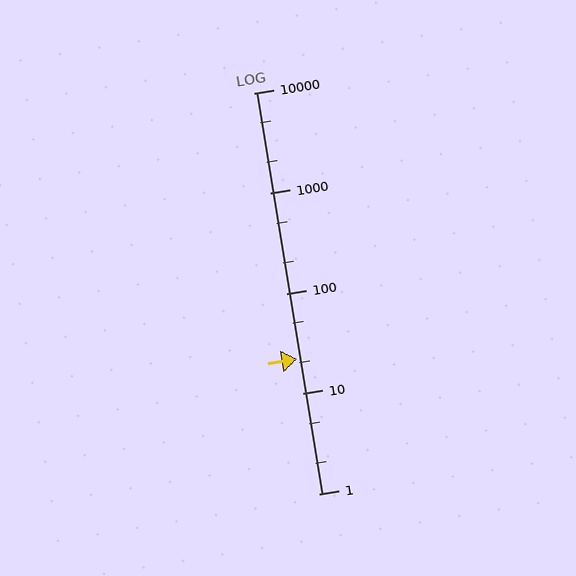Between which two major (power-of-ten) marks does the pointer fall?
The pointer is between 10 and 100.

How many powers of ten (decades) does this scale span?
The scale spans 4 decades, from 1 to 10000.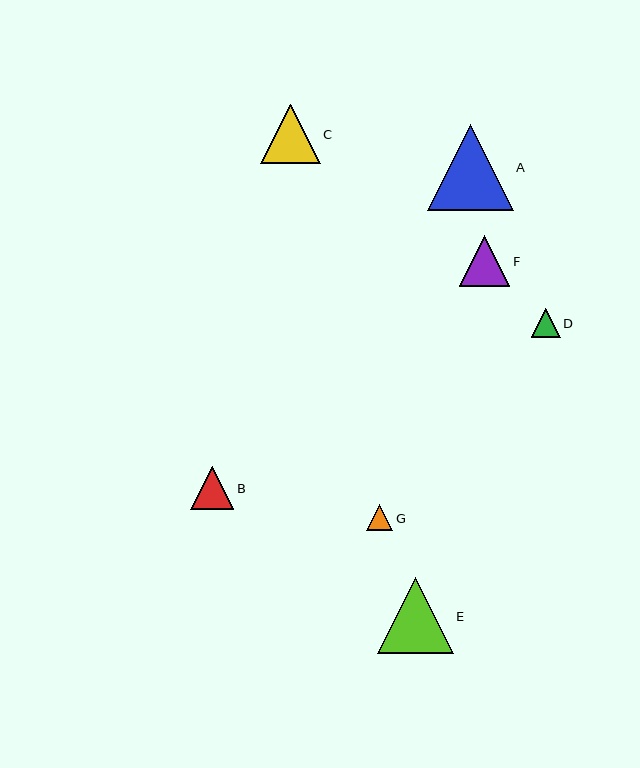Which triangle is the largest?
Triangle A is the largest with a size of approximately 86 pixels.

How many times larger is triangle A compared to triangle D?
Triangle A is approximately 3.0 times the size of triangle D.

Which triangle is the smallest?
Triangle G is the smallest with a size of approximately 26 pixels.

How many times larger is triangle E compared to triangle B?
Triangle E is approximately 1.7 times the size of triangle B.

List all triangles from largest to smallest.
From largest to smallest: A, E, C, F, B, D, G.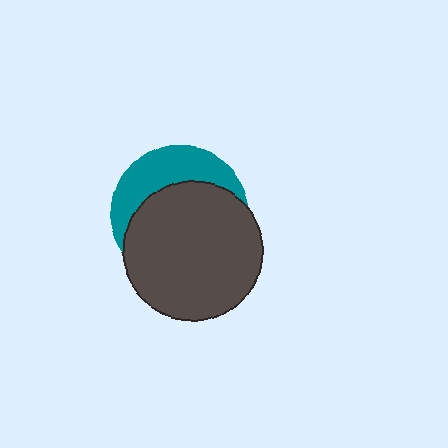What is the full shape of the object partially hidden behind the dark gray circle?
The partially hidden object is a teal circle.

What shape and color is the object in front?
The object in front is a dark gray circle.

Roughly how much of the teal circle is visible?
A small part of it is visible (roughly 34%).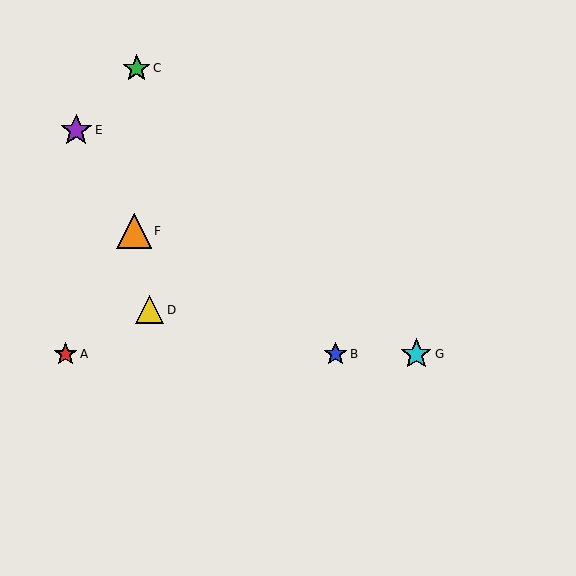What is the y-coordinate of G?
Object G is at y≈354.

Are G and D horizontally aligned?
No, G is at y≈354 and D is at y≈310.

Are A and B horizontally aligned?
Yes, both are at y≈354.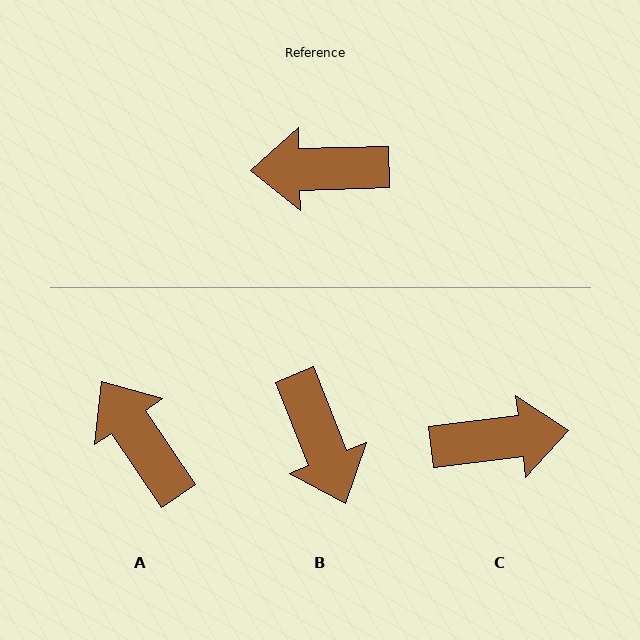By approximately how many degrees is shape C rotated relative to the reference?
Approximately 175 degrees clockwise.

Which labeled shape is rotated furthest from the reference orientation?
C, about 175 degrees away.